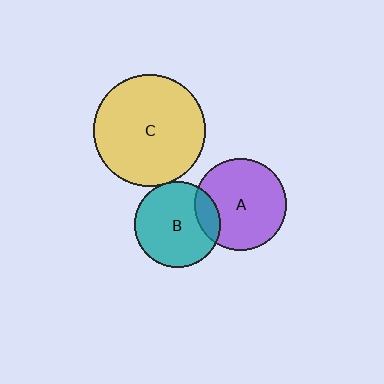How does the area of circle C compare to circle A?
Approximately 1.5 times.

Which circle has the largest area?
Circle C (yellow).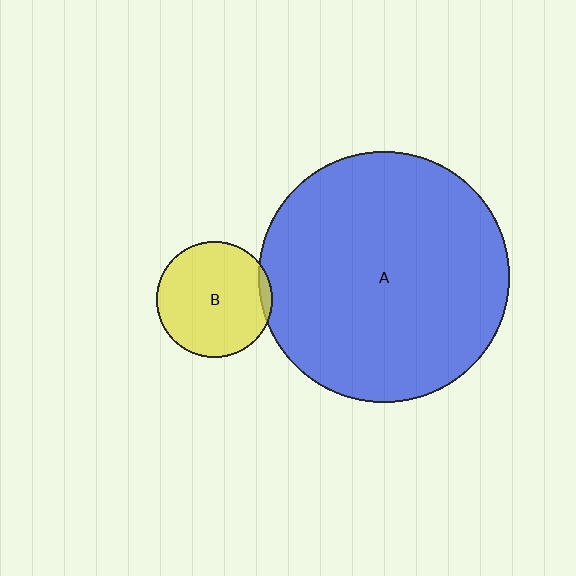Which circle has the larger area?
Circle A (blue).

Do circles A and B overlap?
Yes.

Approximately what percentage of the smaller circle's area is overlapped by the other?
Approximately 5%.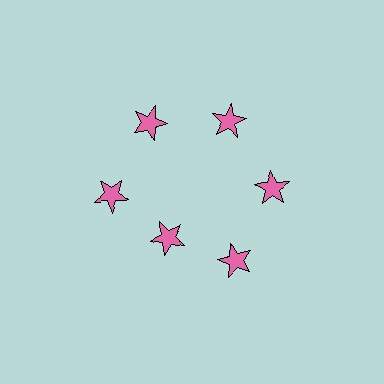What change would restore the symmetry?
The symmetry would be restored by moving it outward, back onto the ring so that all 6 stars sit at equal angles and equal distance from the center.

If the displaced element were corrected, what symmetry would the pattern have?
It would have 6-fold rotational symmetry — the pattern would map onto itself every 60 degrees.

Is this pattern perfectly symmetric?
No. The 6 pink stars are arranged in a ring, but one element near the 7 o'clock position is pulled inward toward the center, breaking the 6-fold rotational symmetry.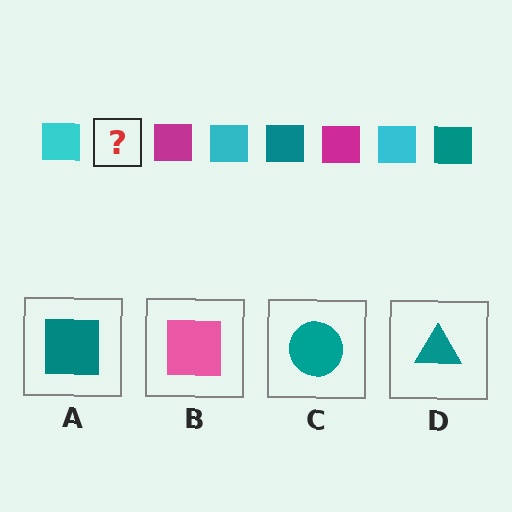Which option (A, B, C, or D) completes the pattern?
A.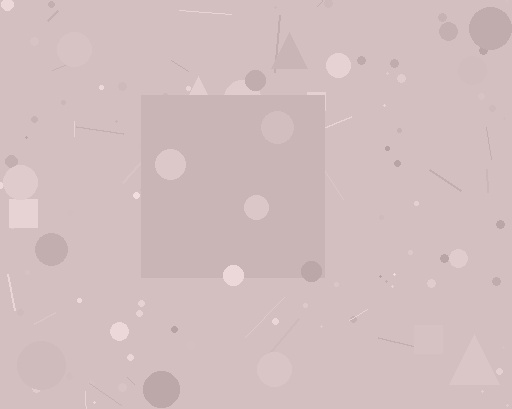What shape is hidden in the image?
A square is hidden in the image.